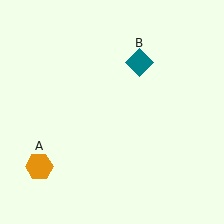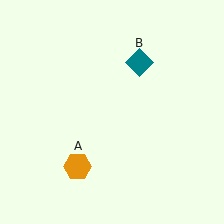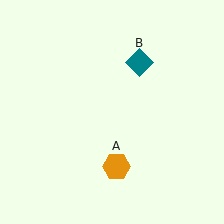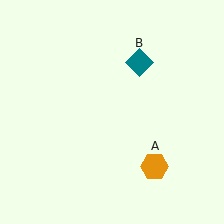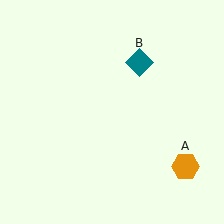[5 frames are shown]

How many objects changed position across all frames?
1 object changed position: orange hexagon (object A).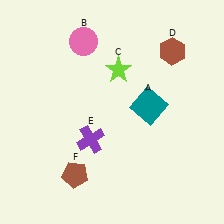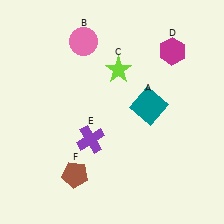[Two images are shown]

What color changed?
The hexagon (D) changed from brown in Image 1 to magenta in Image 2.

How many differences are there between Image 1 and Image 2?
There is 1 difference between the two images.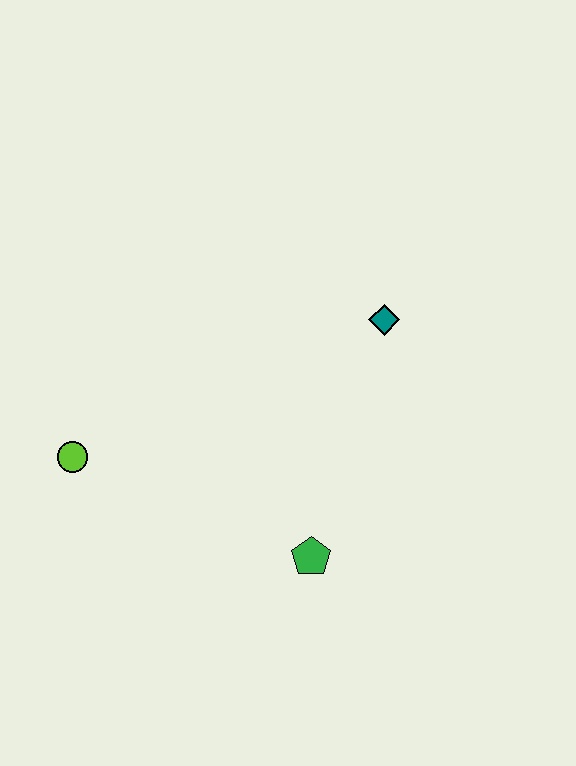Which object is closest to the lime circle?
The green pentagon is closest to the lime circle.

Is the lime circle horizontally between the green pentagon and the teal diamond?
No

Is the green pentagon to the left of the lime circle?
No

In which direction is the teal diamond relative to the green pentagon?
The teal diamond is above the green pentagon.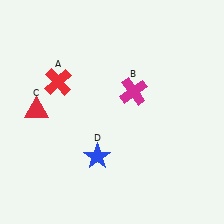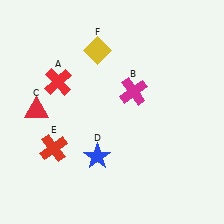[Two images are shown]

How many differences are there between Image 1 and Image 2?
There are 2 differences between the two images.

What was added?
A red cross (E), a yellow diamond (F) were added in Image 2.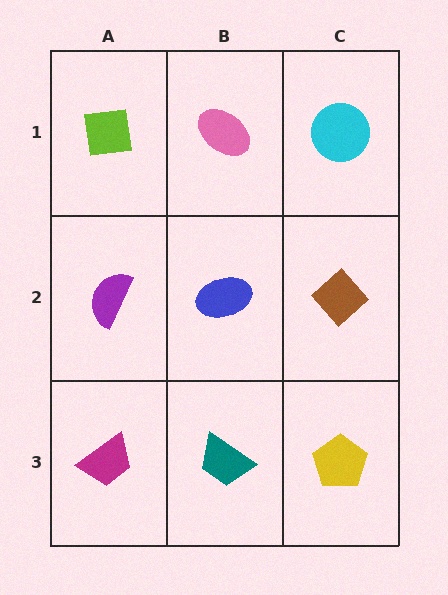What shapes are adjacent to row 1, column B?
A blue ellipse (row 2, column B), a lime square (row 1, column A), a cyan circle (row 1, column C).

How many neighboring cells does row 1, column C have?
2.